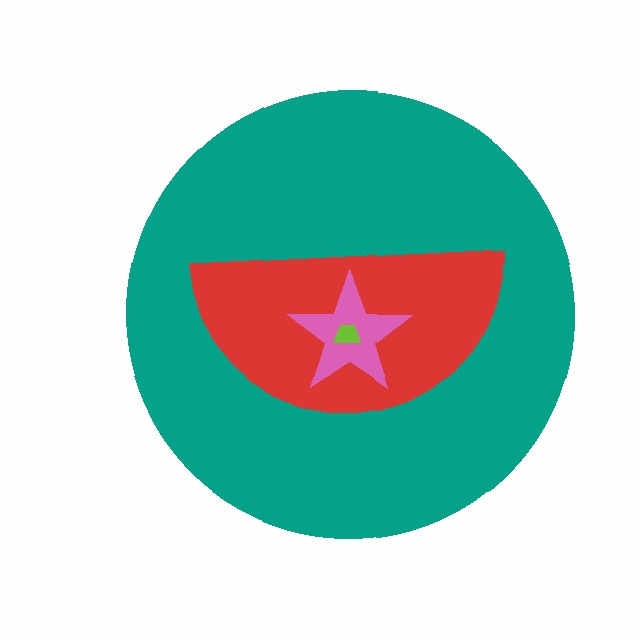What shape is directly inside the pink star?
The lime trapezoid.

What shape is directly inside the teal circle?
The red semicircle.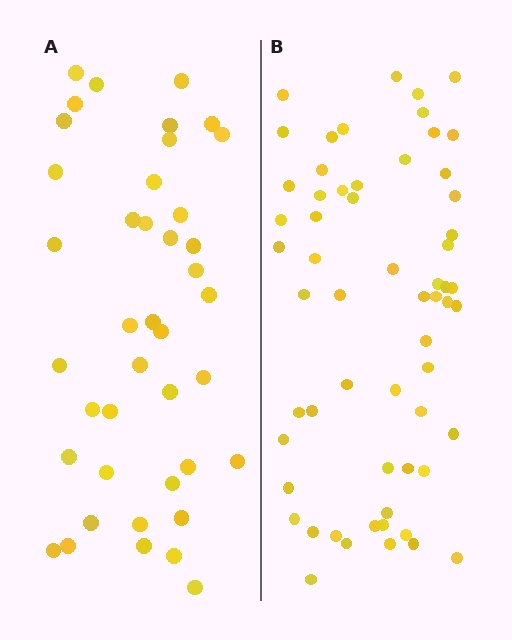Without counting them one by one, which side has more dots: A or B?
Region B (the right region) has more dots.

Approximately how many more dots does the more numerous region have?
Region B has approximately 20 more dots than region A.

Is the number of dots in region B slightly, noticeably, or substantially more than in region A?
Region B has substantially more. The ratio is roughly 1.5 to 1.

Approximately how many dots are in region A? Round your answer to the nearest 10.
About 40 dots. (The exact count is 41, which rounds to 40.)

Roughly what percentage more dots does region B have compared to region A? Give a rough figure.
About 45% more.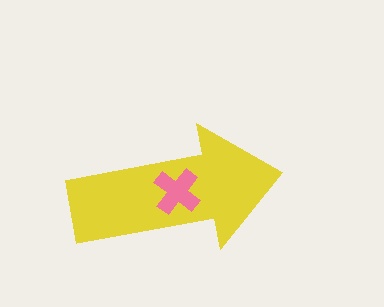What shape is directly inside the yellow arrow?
The pink cross.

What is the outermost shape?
The yellow arrow.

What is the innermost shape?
The pink cross.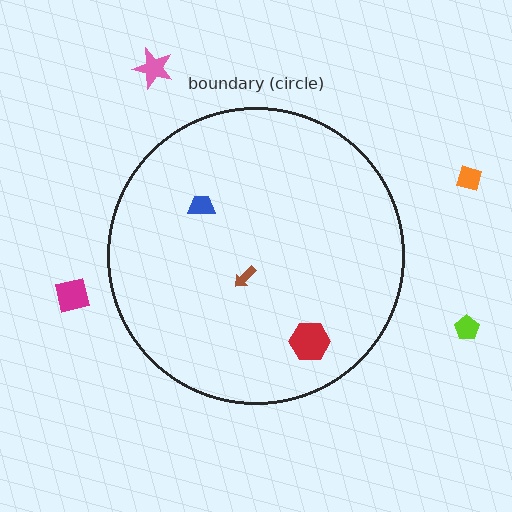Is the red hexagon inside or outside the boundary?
Inside.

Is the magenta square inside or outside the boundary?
Outside.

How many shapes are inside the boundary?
3 inside, 4 outside.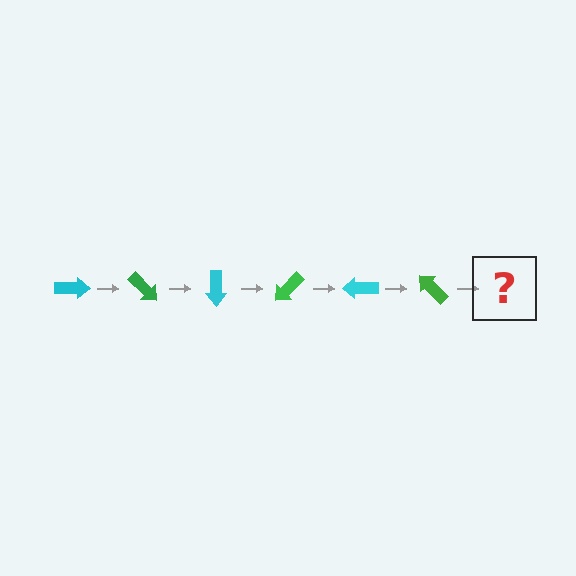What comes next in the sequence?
The next element should be a cyan arrow, rotated 270 degrees from the start.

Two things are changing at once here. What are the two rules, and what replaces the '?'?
The two rules are that it rotates 45 degrees each step and the color cycles through cyan and green. The '?' should be a cyan arrow, rotated 270 degrees from the start.